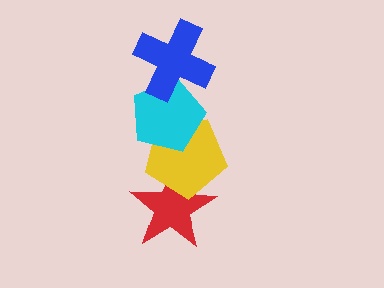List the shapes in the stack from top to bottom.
From top to bottom: the blue cross, the cyan pentagon, the yellow pentagon, the red star.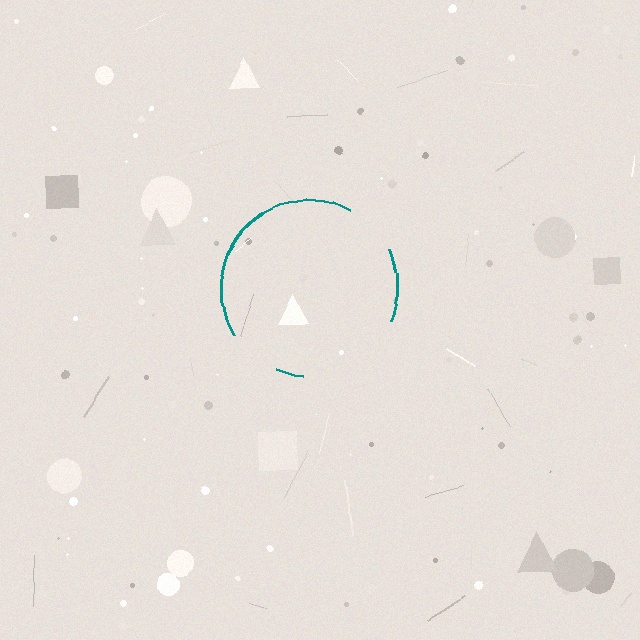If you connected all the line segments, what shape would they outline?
They would outline a circle.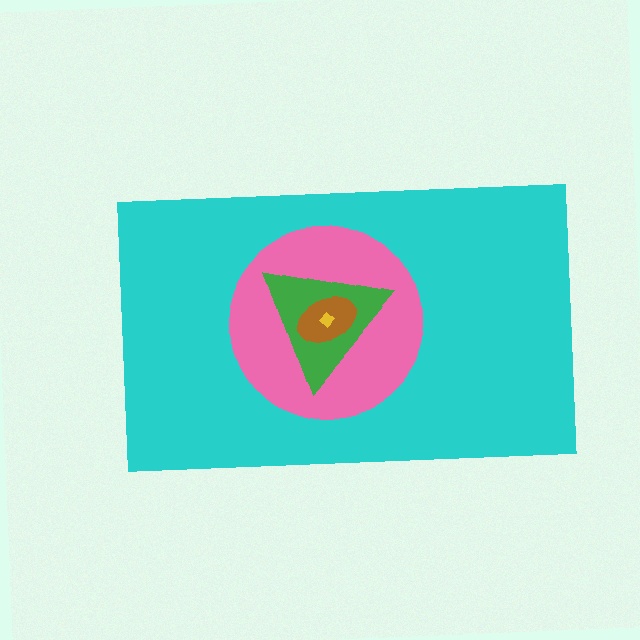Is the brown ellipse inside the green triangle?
Yes.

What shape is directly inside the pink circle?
The green triangle.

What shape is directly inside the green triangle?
The brown ellipse.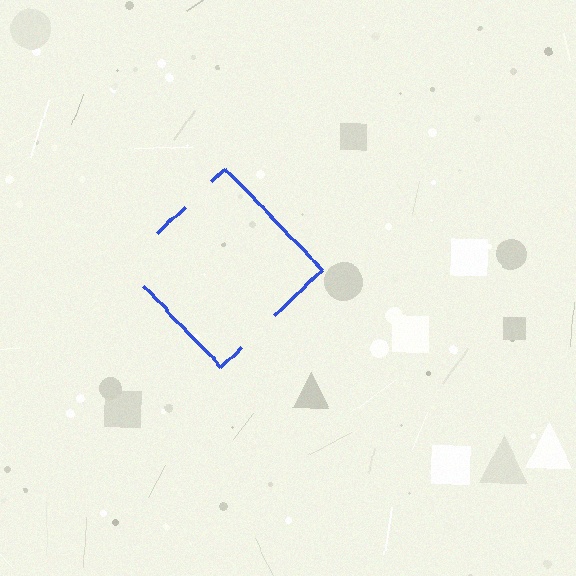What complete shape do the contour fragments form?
The contour fragments form a diamond.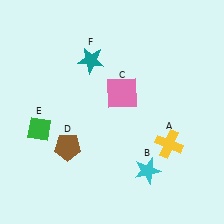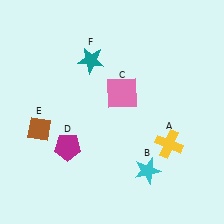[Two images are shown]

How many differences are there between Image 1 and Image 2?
There are 2 differences between the two images.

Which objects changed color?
D changed from brown to magenta. E changed from green to brown.